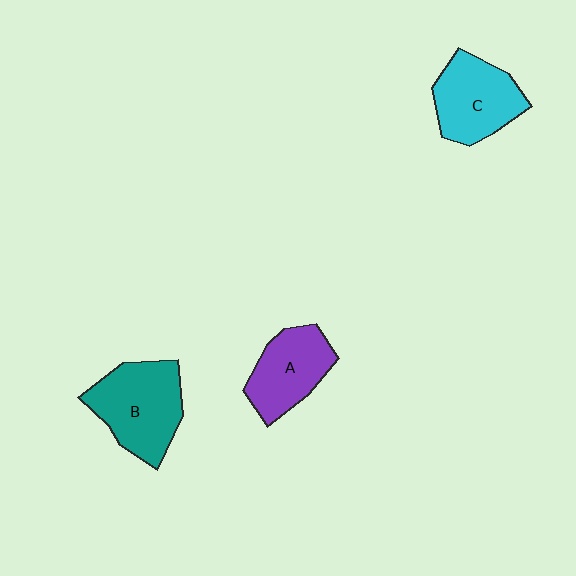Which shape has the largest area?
Shape B (teal).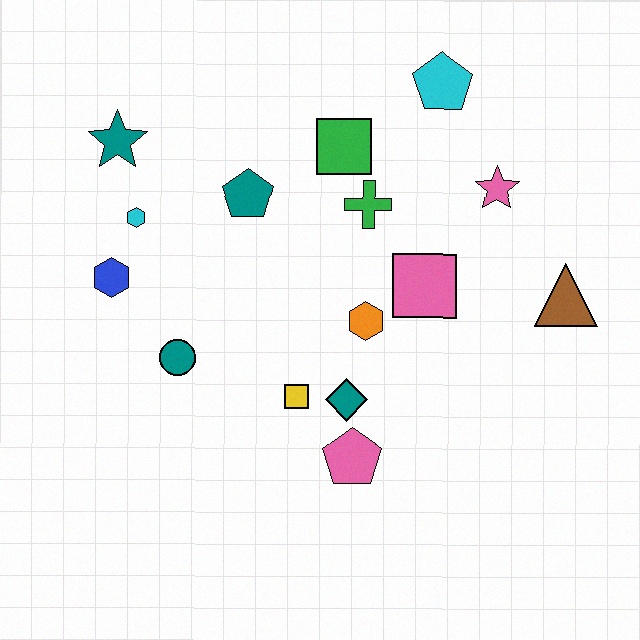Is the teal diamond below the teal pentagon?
Yes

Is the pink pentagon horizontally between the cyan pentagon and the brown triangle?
No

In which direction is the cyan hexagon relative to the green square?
The cyan hexagon is to the left of the green square.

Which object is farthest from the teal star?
The brown triangle is farthest from the teal star.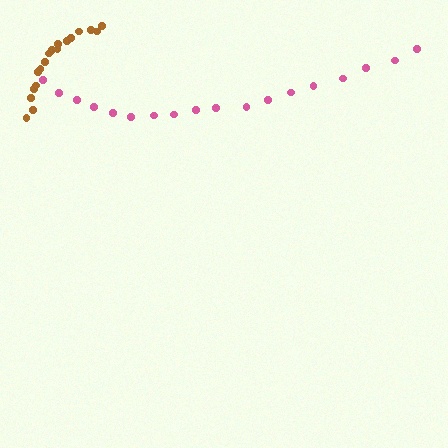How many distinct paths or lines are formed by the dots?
There are 2 distinct paths.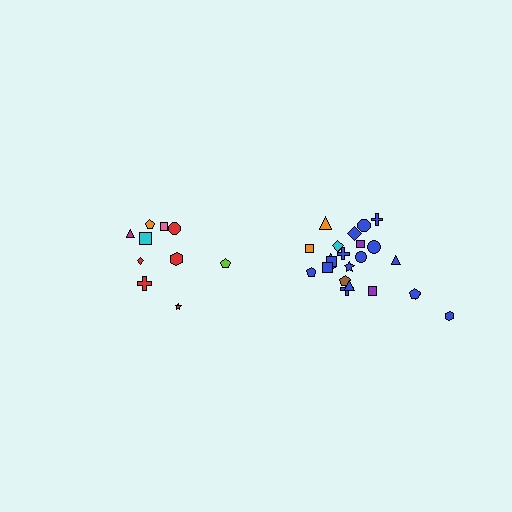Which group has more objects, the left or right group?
The right group.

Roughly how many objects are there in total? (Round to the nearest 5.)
Roughly 35 objects in total.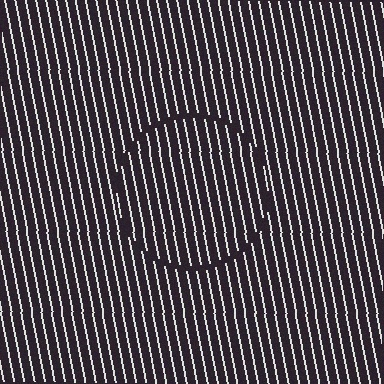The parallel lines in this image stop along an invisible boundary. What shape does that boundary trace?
An illusory circle. The interior of the shape contains the same grating, shifted by half a period — the contour is defined by the phase discontinuity where line-ends from the inner and outer gratings abut.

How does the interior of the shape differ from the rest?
The interior of the shape contains the same grating, shifted by half a period — the contour is defined by the phase discontinuity where line-ends from the inner and outer gratings abut.